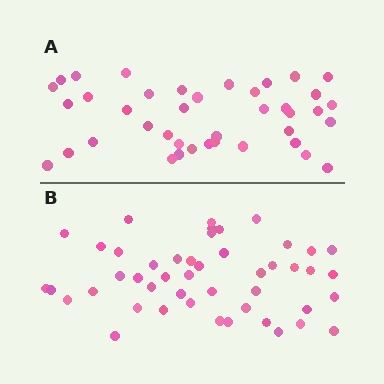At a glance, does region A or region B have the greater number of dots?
Region B (the bottom region) has more dots.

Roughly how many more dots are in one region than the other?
Region B has roughly 8 or so more dots than region A.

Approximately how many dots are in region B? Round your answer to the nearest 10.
About 50 dots. (The exact count is 47, which rounds to 50.)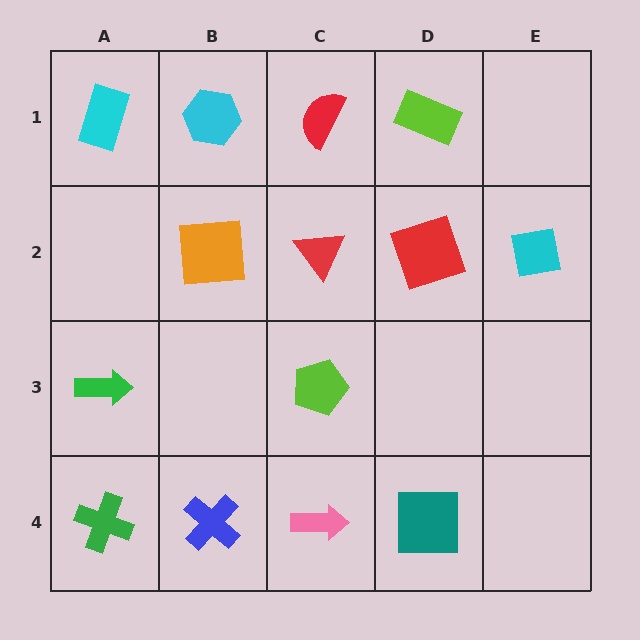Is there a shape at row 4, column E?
No, that cell is empty.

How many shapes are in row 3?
2 shapes.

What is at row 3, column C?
A lime pentagon.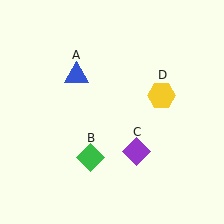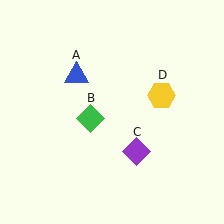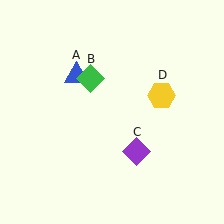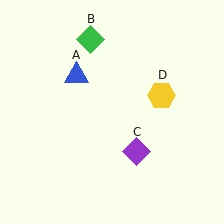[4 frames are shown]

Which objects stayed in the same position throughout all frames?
Blue triangle (object A) and purple diamond (object C) and yellow hexagon (object D) remained stationary.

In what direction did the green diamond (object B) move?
The green diamond (object B) moved up.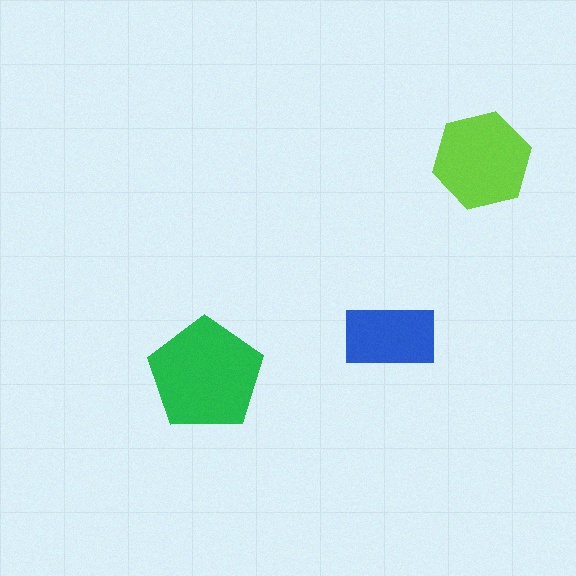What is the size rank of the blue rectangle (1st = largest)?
3rd.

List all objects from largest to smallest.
The green pentagon, the lime hexagon, the blue rectangle.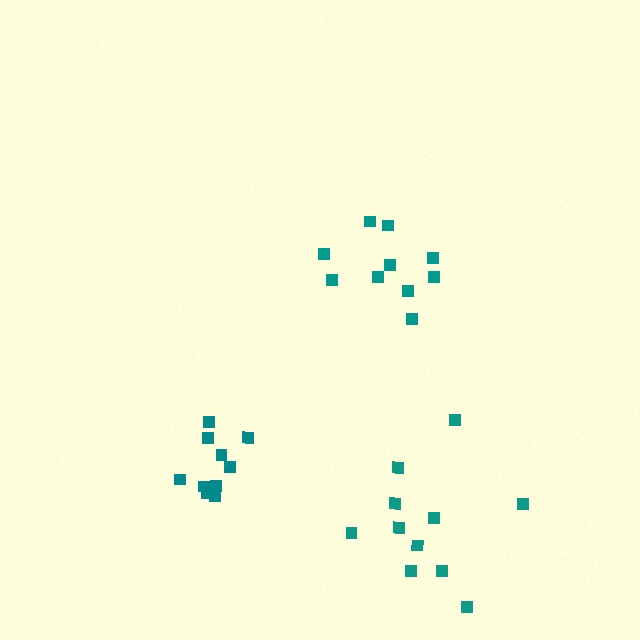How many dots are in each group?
Group 1: 10 dots, Group 2: 11 dots, Group 3: 10 dots (31 total).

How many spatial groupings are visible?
There are 3 spatial groupings.